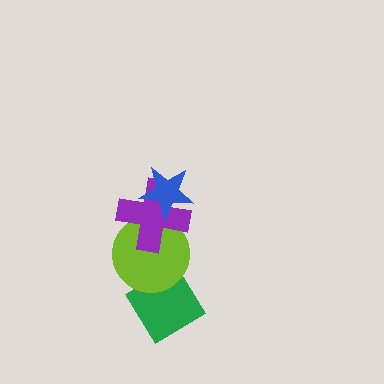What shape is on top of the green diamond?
The lime circle is on top of the green diamond.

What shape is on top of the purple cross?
The blue star is on top of the purple cross.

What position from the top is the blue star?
The blue star is 1st from the top.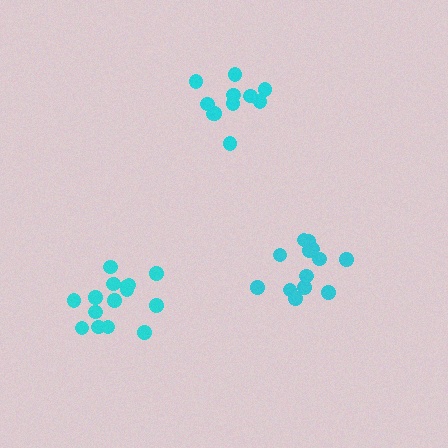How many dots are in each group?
Group 1: 15 dots, Group 2: 11 dots, Group 3: 13 dots (39 total).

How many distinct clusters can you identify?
There are 3 distinct clusters.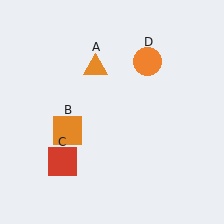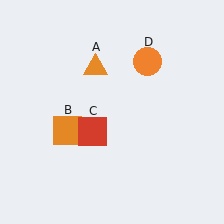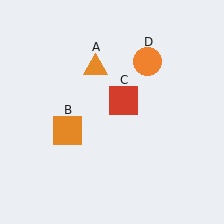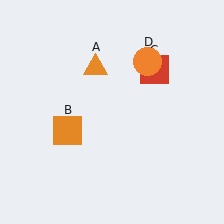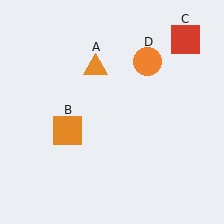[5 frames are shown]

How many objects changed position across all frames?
1 object changed position: red square (object C).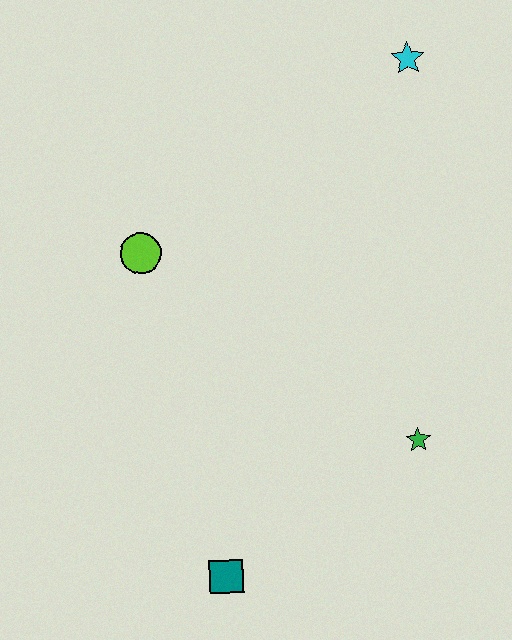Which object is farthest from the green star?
The cyan star is farthest from the green star.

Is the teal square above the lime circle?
No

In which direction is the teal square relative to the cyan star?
The teal square is below the cyan star.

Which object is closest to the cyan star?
The lime circle is closest to the cyan star.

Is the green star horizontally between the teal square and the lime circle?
No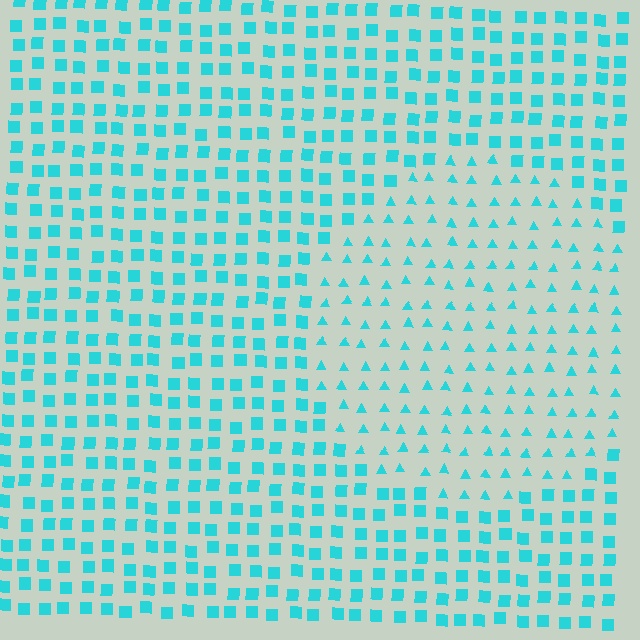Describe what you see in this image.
The image is filled with small cyan elements arranged in a uniform grid. A circle-shaped region contains triangles, while the surrounding area contains squares. The boundary is defined purely by the change in element shape.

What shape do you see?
I see a circle.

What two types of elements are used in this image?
The image uses triangles inside the circle region and squares outside it.